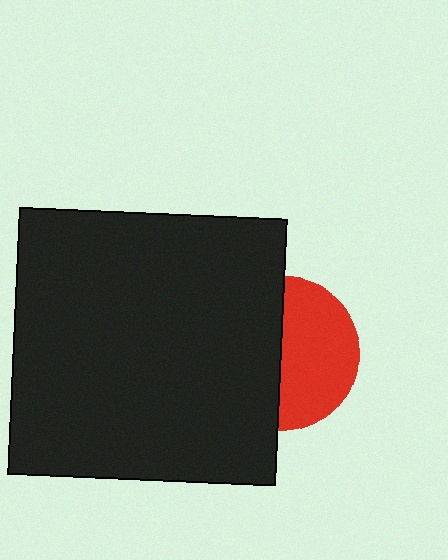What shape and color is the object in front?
The object in front is a black square.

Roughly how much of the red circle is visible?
About half of it is visible (roughly 50%).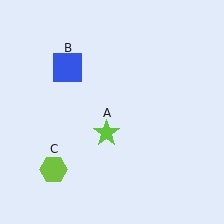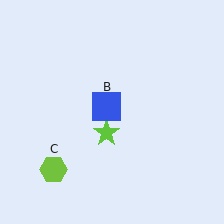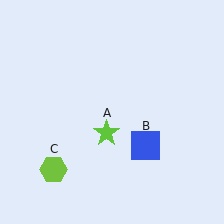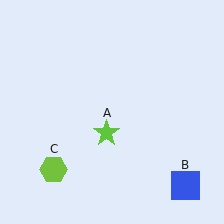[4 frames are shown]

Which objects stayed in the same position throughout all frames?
Lime star (object A) and lime hexagon (object C) remained stationary.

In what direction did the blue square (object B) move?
The blue square (object B) moved down and to the right.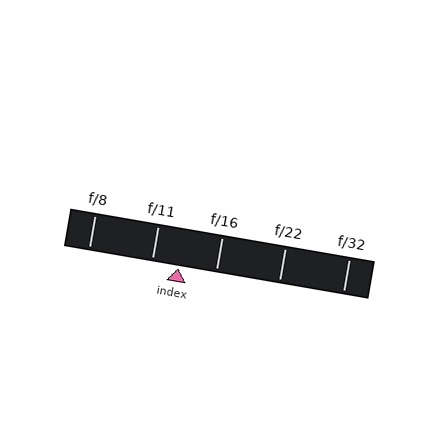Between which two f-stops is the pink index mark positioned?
The index mark is between f/11 and f/16.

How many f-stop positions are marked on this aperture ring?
There are 5 f-stop positions marked.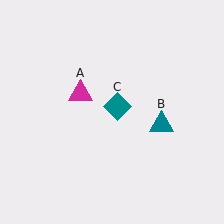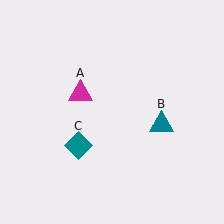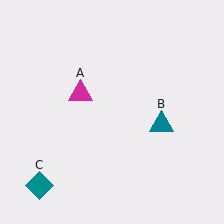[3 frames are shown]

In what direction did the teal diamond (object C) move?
The teal diamond (object C) moved down and to the left.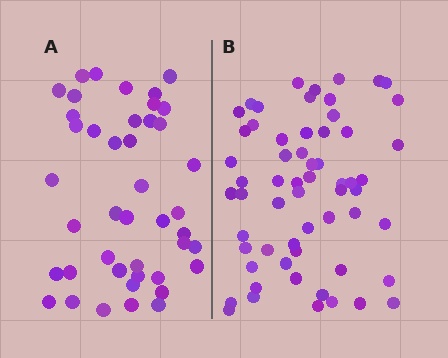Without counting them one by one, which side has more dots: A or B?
Region B (the right region) has more dots.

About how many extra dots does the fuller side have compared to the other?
Region B has approximately 15 more dots than region A.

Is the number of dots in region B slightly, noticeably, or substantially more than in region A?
Region B has noticeably more, but not dramatically so. The ratio is roughly 1.4 to 1.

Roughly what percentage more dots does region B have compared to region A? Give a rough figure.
About 40% more.